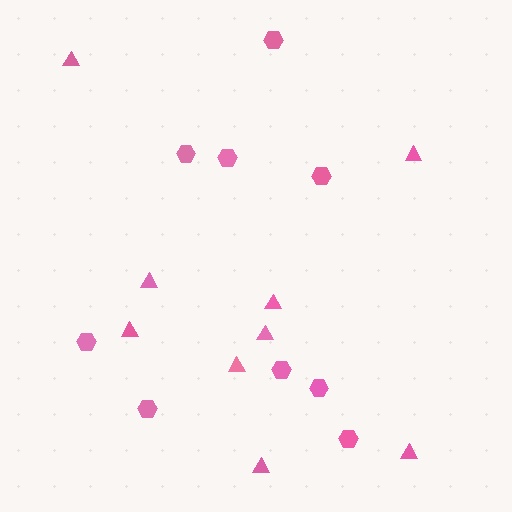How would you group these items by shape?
There are 2 groups: one group of triangles (9) and one group of hexagons (9).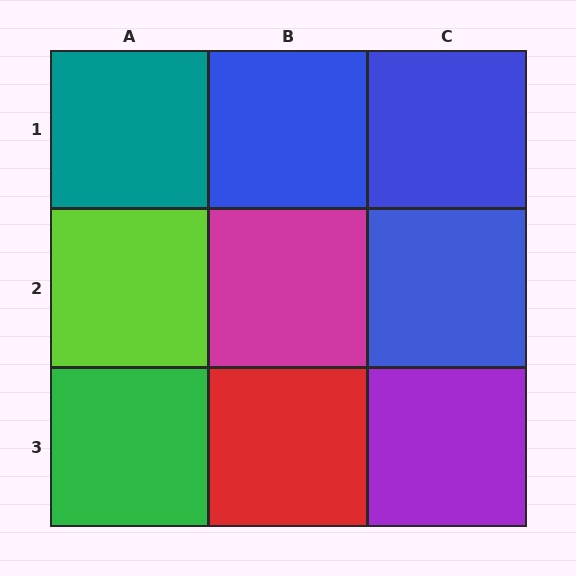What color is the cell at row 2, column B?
Magenta.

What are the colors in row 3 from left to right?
Green, red, purple.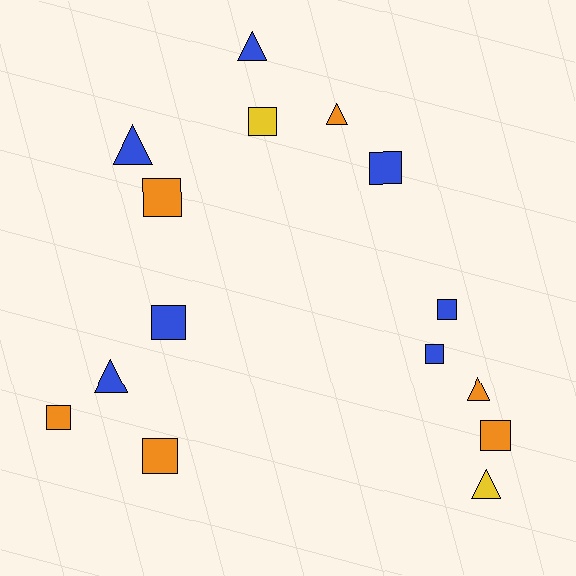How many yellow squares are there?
There is 1 yellow square.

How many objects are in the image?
There are 15 objects.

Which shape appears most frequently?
Square, with 9 objects.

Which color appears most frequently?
Blue, with 7 objects.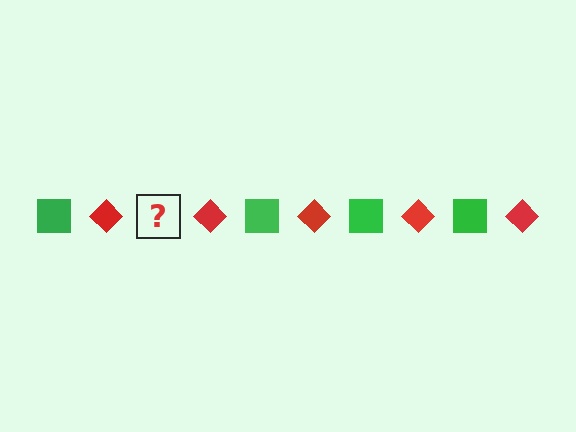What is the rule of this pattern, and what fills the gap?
The rule is that the pattern alternates between green square and red diamond. The gap should be filled with a green square.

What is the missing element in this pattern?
The missing element is a green square.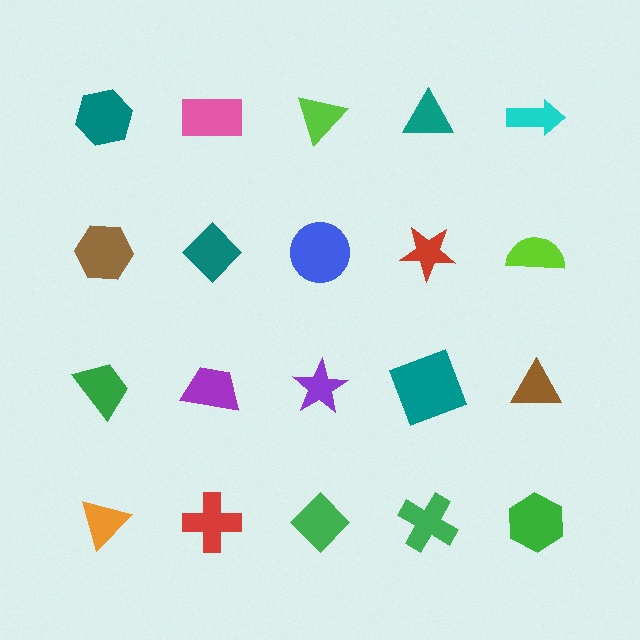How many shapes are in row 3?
5 shapes.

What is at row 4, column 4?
A green cross.